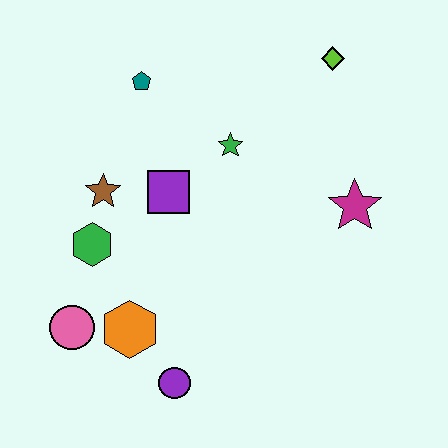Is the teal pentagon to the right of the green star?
No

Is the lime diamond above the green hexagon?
Yes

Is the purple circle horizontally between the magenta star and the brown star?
Yes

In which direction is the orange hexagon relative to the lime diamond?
The orange hexagon is below the lime diamond.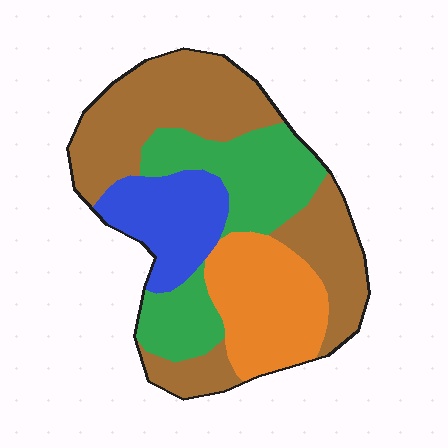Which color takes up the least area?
Blue, at roughly 15%.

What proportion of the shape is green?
Green covers around 25% of the shape.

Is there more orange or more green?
Green.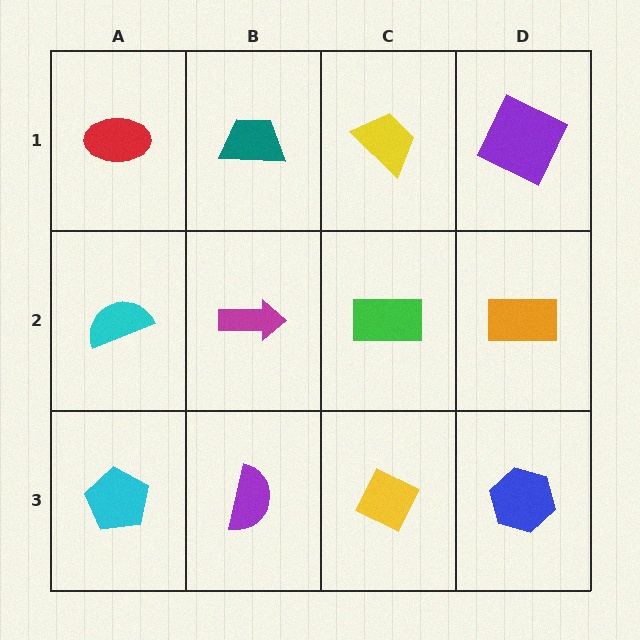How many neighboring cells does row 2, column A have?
3.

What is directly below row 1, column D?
An orange rectangle.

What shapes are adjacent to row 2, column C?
A yellow trapezoid (row 1, column C), a yellow diamond (row 3, column C), a magenta arrow (row 2, column B), an orange rectangle (row 2, column D).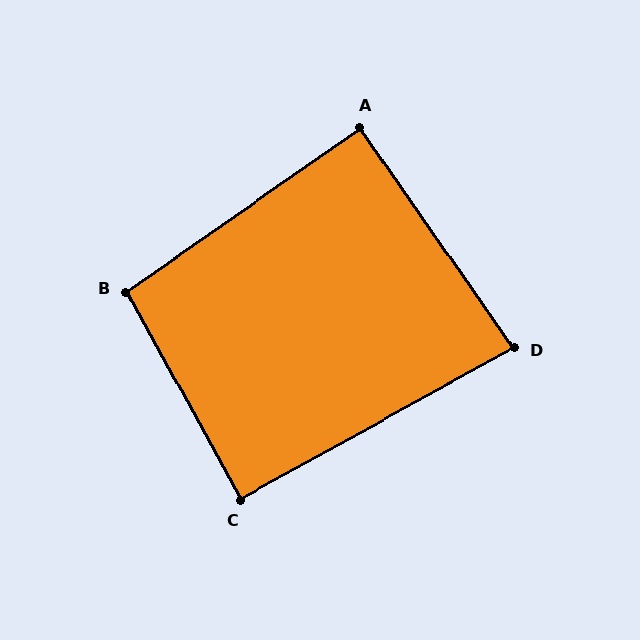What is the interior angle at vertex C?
Approximately 90 degrees (approximately right).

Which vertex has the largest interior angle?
B, at approximately 96 degrees.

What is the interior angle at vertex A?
Approximately 90 degrees (approximately right).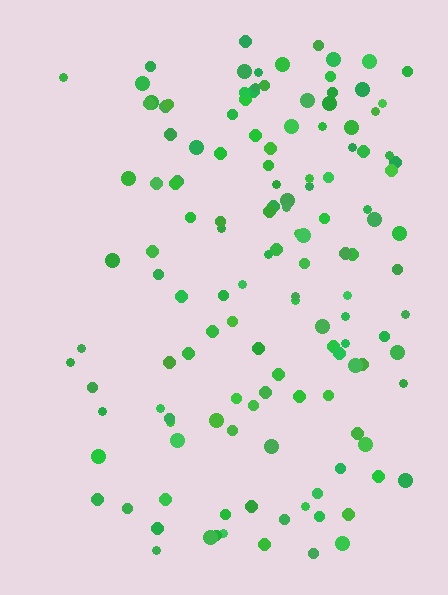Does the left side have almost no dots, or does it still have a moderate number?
Still a moderate number, just noticeably fewer than the right.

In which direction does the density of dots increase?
From left to right, with the right side densest.